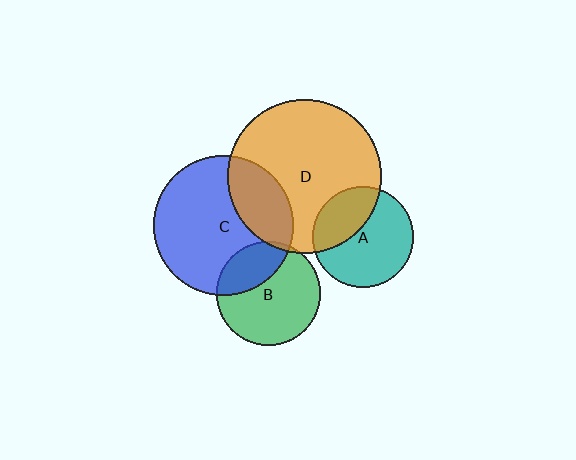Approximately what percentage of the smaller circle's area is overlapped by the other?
Approximately 25%.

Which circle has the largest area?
Circle D (orange).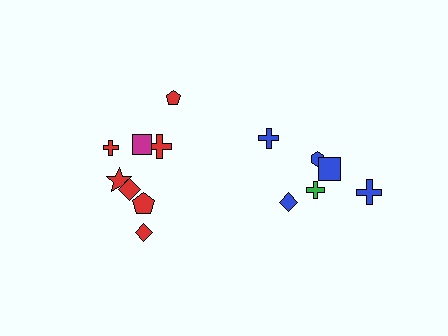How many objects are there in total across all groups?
There are 14 objects.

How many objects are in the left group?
There are 8 objects.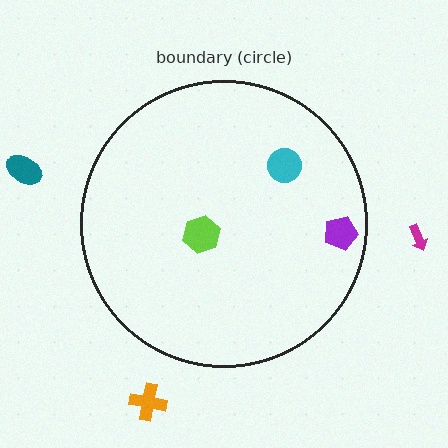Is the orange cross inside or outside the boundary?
Outside.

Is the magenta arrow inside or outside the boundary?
Outside.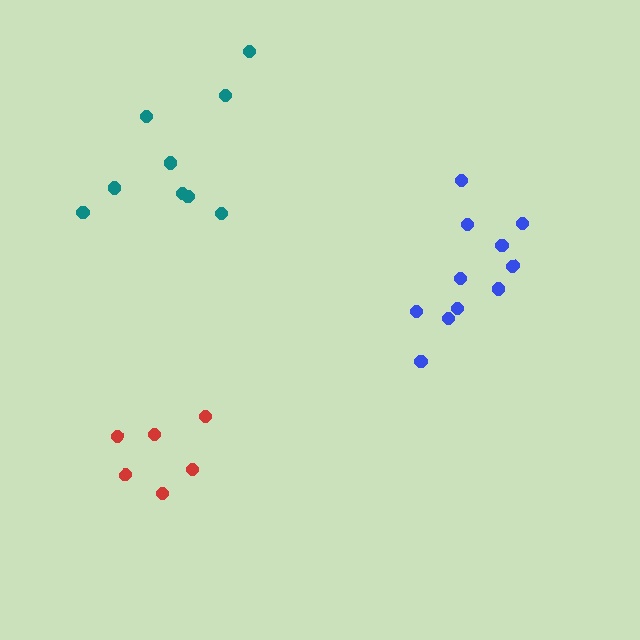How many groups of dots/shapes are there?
There are 3 groups.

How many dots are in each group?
Group 1: 9 dots, Group 2: 6 dots, Group 3: 11 dots (26 total).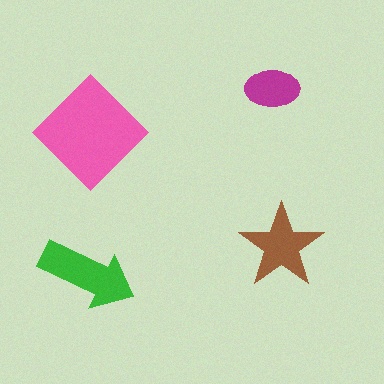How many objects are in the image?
There are 4 objects in the image.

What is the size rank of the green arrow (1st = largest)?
2nd.